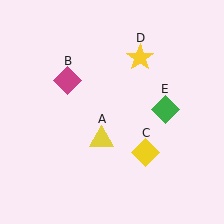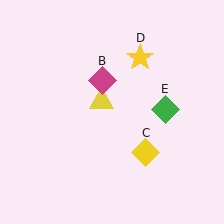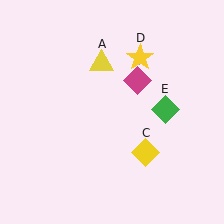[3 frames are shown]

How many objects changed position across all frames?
2 objects changed position: yellow triangle (object A), magenta diamond (object B).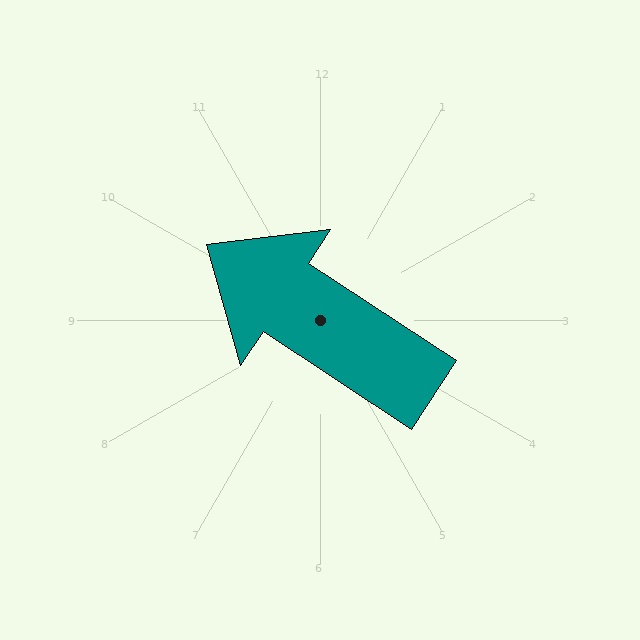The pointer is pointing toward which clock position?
Roughly 10 o'clock.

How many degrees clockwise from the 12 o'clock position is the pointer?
Approximately 303 degrees.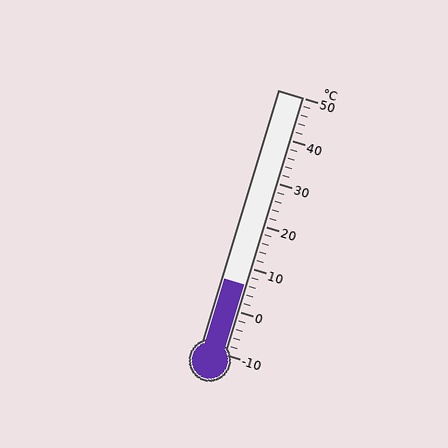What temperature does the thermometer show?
The thermometer shows approximately 6°C.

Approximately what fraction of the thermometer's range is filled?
The thermometer is filled to approximately 25% of its range.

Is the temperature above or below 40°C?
The temperature is below 40°C.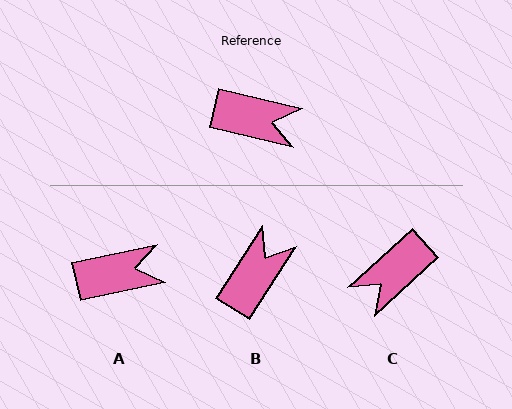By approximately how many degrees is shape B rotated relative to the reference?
Approximately 71 degrees counter-clockwise.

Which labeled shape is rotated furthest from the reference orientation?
C, about 124 degrees away.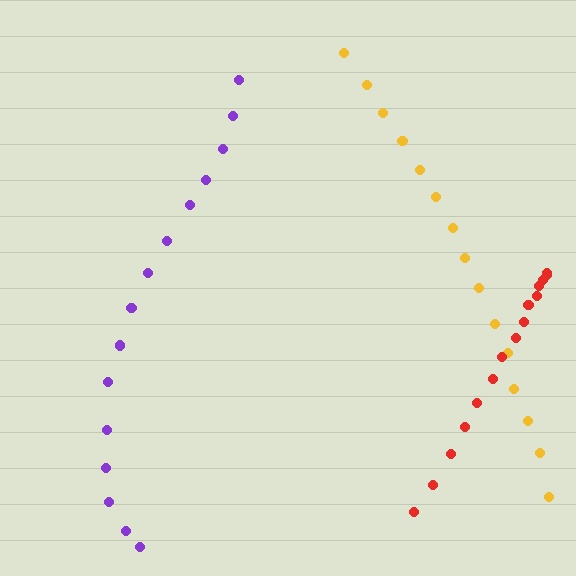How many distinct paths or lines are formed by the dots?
There are 3 distinct paths.